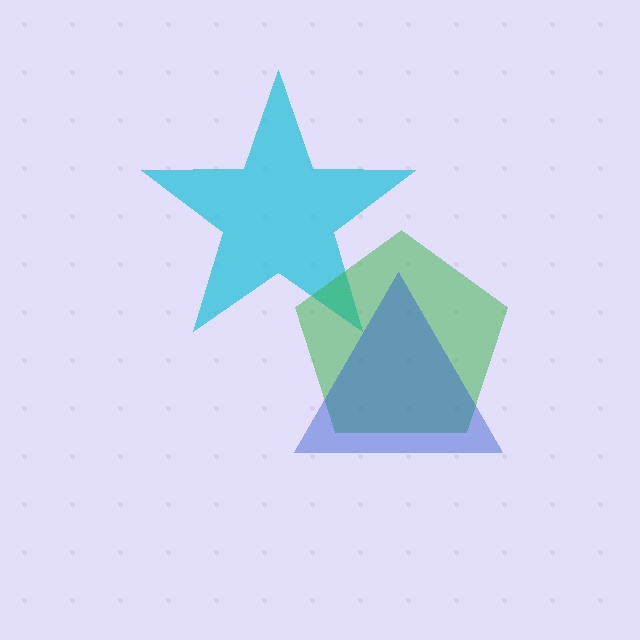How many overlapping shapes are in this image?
There are 3 overlapping shapes in the image.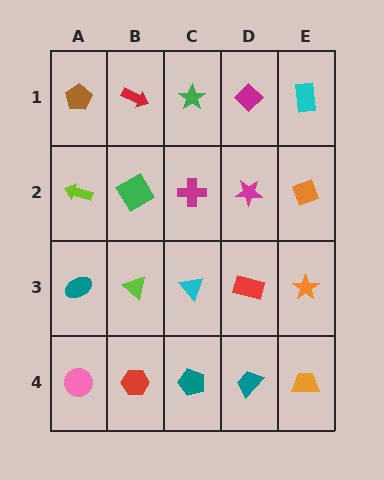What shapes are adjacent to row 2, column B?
A red arrow (row 1, column B), a lime triangle (row 3, column B), a lime arrow (row 2, column A), a magenta cross (row 2, column C).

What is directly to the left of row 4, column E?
A teal trapezoid.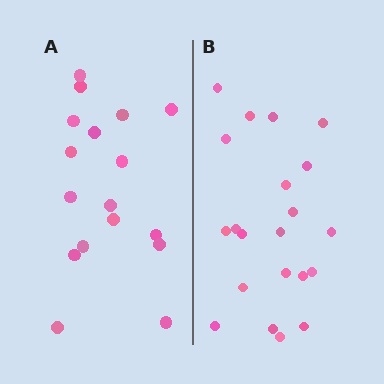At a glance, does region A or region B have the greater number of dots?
Region B (the right region) has more dots.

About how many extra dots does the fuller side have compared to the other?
Region B has about 4 more dots than region A.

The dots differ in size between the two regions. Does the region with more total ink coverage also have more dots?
No. Region A has more total ink coverage because its dots are larger, but region B actually contains more individual dots. Total area can be misleading — the number of items is what matters here.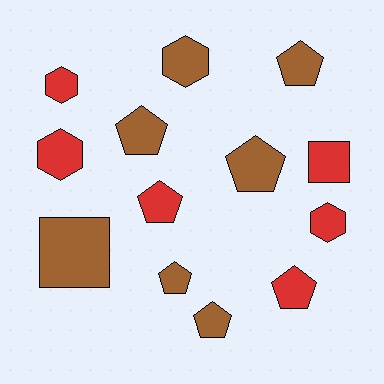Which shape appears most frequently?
Pentagon, with 7 objects.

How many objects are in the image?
There are 13 objects.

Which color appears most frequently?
Brown, with 7 objects.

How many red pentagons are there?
There are 2 red pentagons.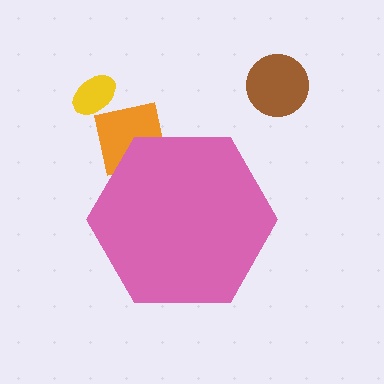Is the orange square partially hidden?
Yes, the orange square is partially hidden behind the pink hexagon.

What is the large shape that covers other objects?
A pink hexagon.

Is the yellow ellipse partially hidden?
No, the yellow ellipse is fully visible.